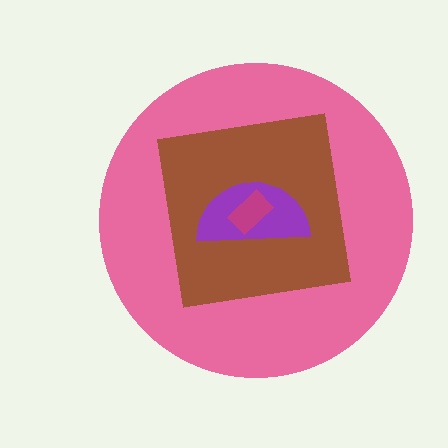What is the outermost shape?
The pink circle.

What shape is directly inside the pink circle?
The brown square.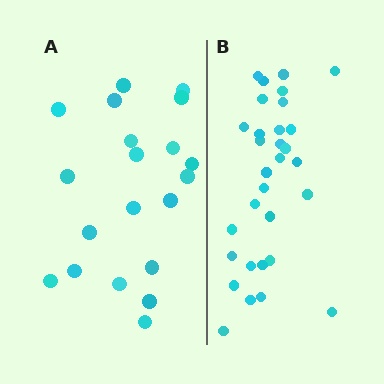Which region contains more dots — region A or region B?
Region B (the right region) has more dots.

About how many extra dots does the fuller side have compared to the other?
Region B has roughly 12 or so more dots than region A.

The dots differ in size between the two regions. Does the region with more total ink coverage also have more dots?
No. Region A has more total ink coverage because its dots are larger, but region B actually contains more individual dots. Total area can be misleading — the number of items is what matters here.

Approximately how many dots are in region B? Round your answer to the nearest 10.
About 30 dots. (The exact count is 31, which rounds to 30.)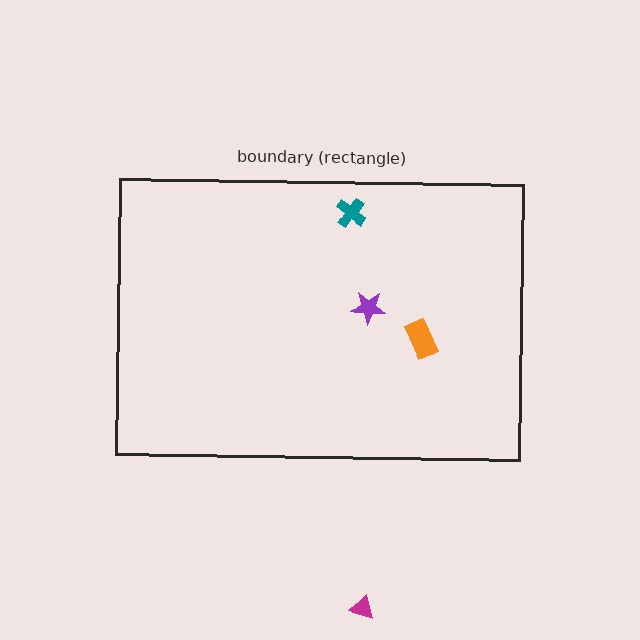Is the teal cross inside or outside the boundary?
Inside.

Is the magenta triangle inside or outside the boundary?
Outside.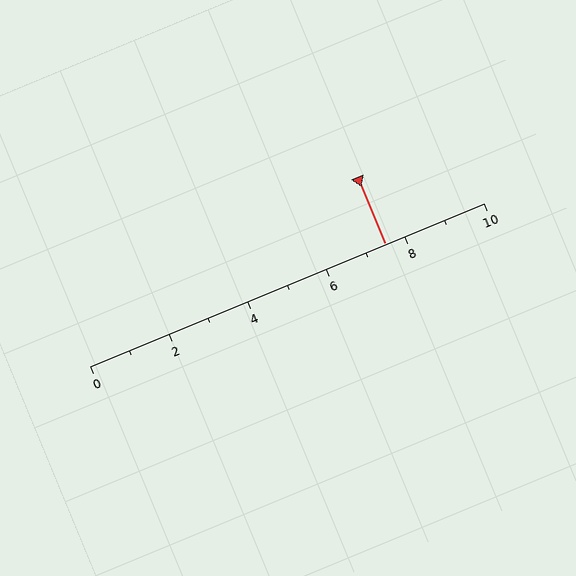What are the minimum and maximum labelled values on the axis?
The axis runs from 0 to 10.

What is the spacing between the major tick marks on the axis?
The major ticks are spaced 2 apart.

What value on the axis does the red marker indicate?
The marker indicates approximately 7.5.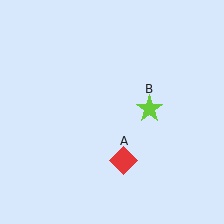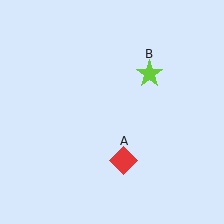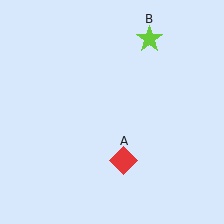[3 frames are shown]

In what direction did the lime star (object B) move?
The lime star (object B) moved up.